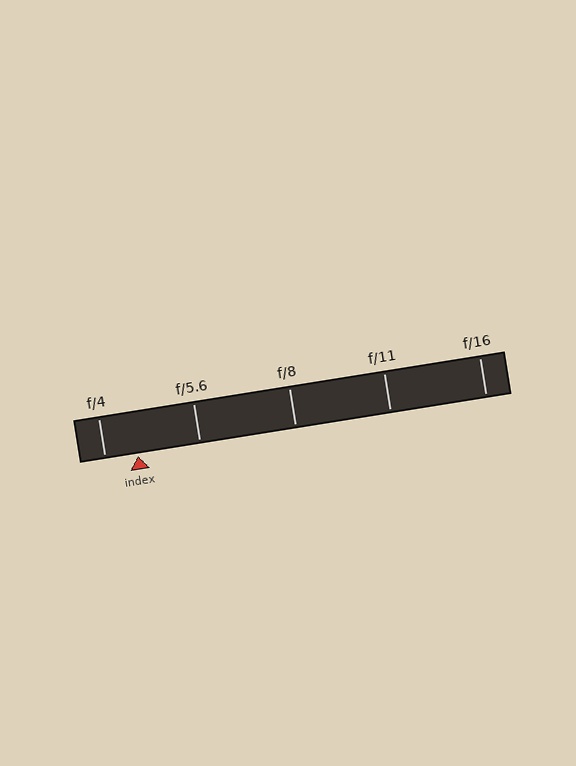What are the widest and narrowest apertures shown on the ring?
The widest aperture shown is f/4 and the narrowest is f/16.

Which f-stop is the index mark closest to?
The index mark is closest to f/4.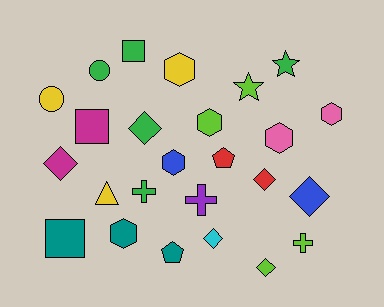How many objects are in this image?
There are 25 objects.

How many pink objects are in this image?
There are 2 pink objects.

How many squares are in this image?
There are 3 squares.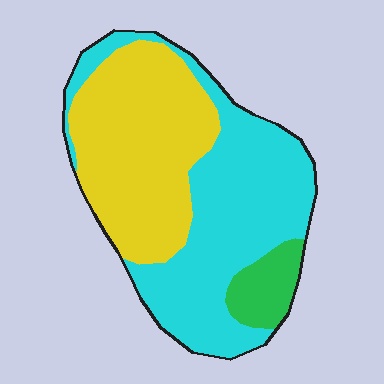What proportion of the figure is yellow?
Yellow takes up about two fifths (2/5) of the figure.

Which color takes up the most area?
Cyan, at roughly 50%.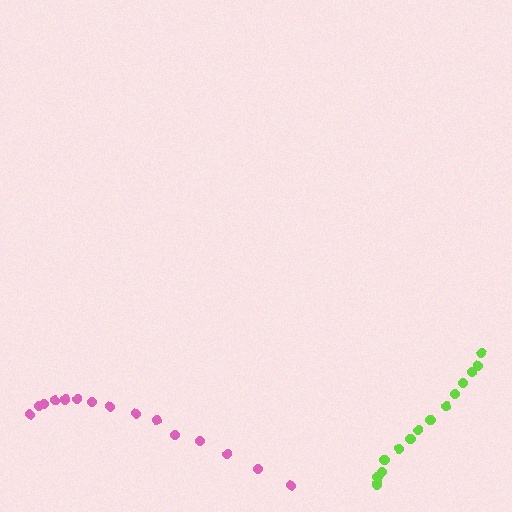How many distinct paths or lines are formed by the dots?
There are 2 distinct paths.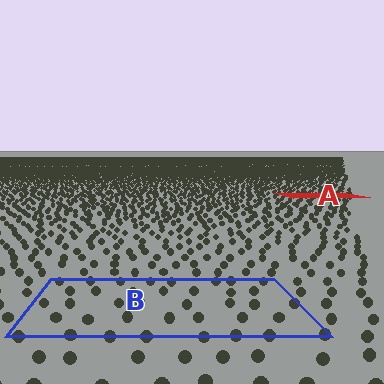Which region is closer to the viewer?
Region B is closer. The texture elements there are larger and more spread out.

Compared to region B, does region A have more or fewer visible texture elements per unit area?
Region A has more texture elements per unit area — they are packed more densely because it is farther away.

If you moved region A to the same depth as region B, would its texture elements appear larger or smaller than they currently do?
They would appear larger. At a closer depth, the same texture elements are projected at a bigger on-screen size.